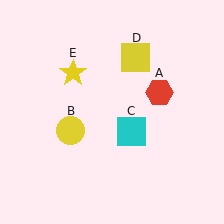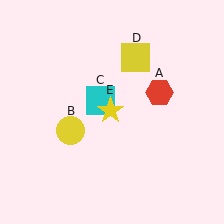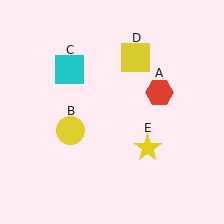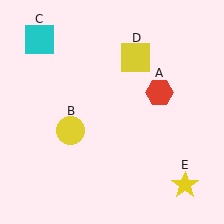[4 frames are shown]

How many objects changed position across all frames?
2 objects changed position: cyan square (object C), yellow star (object E).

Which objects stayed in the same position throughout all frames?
Red hexagon (object A) and yellow circle (object B) and yellow square (object D) remained stationary.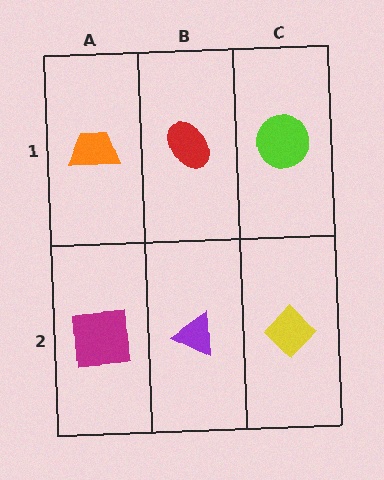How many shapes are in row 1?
3 shapes.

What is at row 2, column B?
A purple triangle.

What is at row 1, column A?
An orange trapezoid.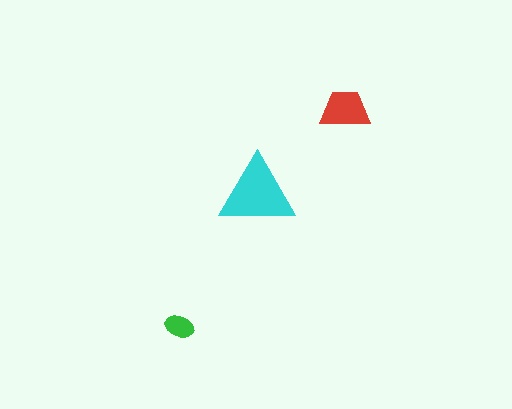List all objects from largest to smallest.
The cyan triangle, the red trapezoid, the green ellipse.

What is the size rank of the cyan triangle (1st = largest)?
1st.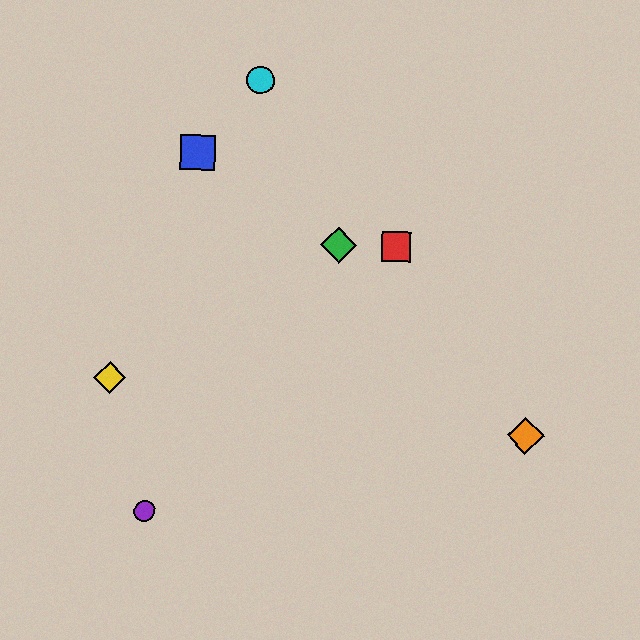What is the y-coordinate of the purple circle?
The purple circle is at y≈511.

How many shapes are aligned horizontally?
2 shapes (the red square, the green diamond) are aligned horizontally.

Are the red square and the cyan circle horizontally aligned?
No, the red square is at y≈247 and the cyan circle is at y≈80.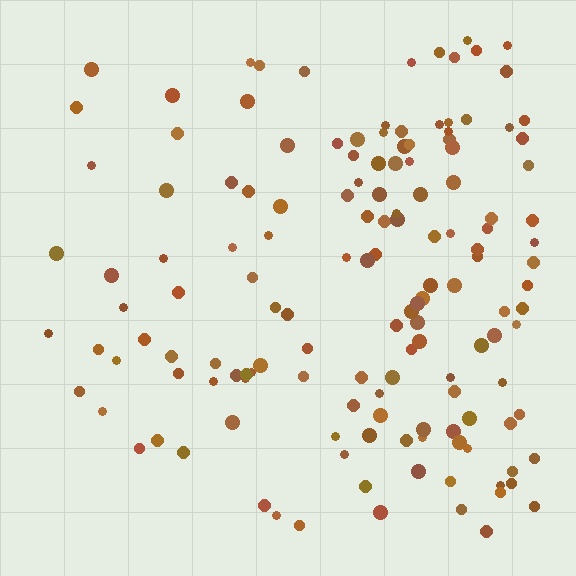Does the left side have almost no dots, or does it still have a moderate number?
Still a moderate number, just noticeably fewer than the right.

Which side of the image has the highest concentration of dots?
The right.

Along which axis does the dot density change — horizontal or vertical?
Horizontal.